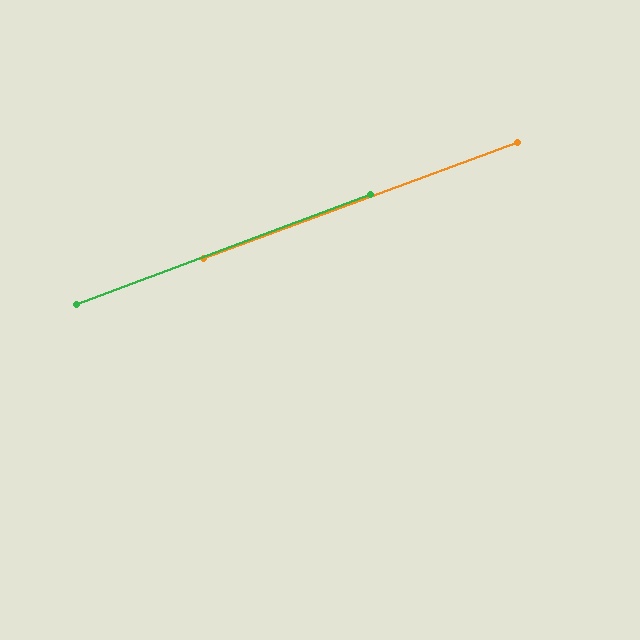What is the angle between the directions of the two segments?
Approximately 0 degrees.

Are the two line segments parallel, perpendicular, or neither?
Parallel — their directions differ by only 0.2°.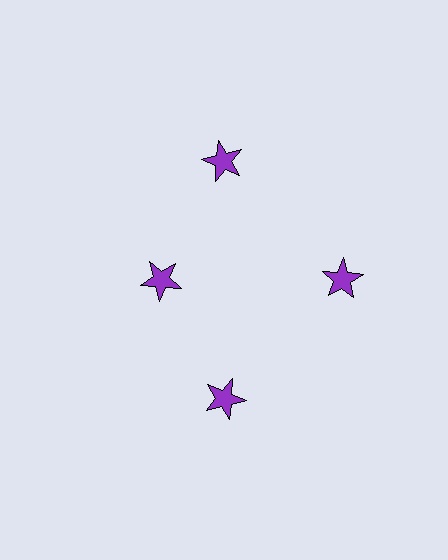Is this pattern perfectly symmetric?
No. The 4 purple stars are arranged in a ring, but one element near the 9 o'clock position is pulled inward toward the center, breaking the 4-fold rotational symmetry.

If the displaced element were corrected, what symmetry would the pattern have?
It would have 4-fold rotational symmetry — the pattern would map onto itself every 90 degrees.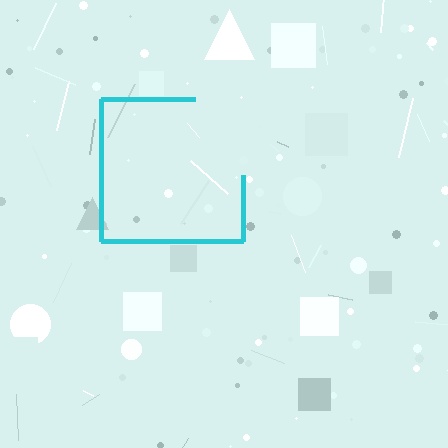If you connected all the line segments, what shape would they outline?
They would outline a square.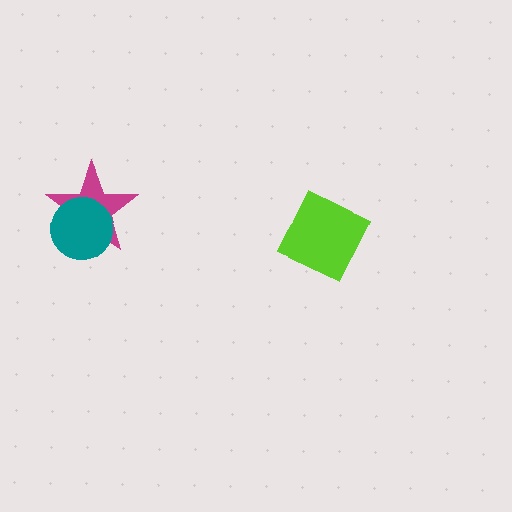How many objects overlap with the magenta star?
1 object overlaps with the magenta star.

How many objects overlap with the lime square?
0 objects overlap with the lime square.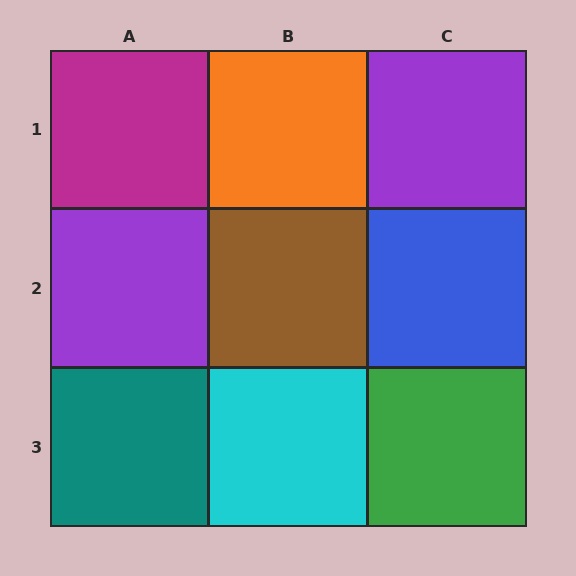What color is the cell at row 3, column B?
Cyan.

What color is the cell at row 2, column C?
Blue.